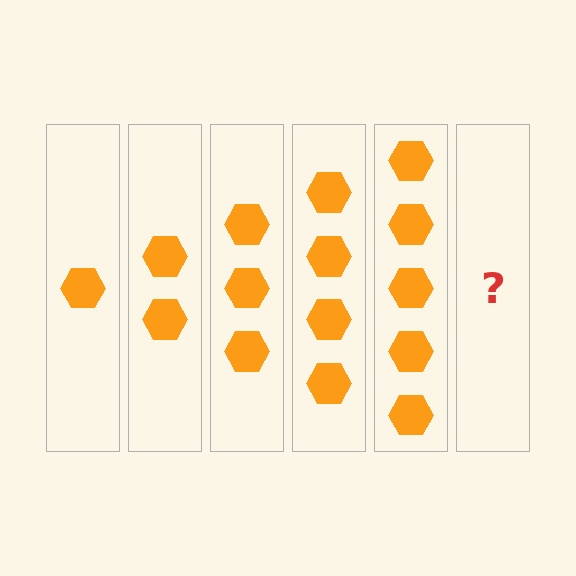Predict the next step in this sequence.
The next step is 6 hexagons.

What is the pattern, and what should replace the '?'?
The pattern is that each step adds one more hexagon. The '?' should be 6 hexagons.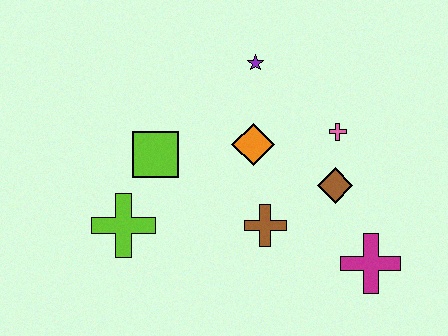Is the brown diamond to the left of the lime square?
No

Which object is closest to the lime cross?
The lime square is closest to the lime cross.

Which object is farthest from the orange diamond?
The magenta cross is farthest from the orange diamond.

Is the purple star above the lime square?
Yes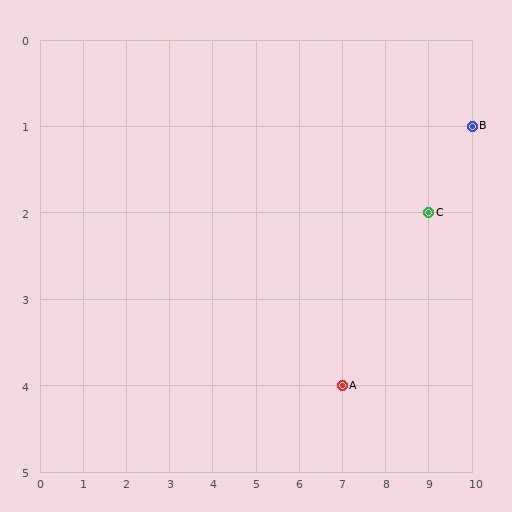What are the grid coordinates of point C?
Point C is at grid coordinates (9, 2).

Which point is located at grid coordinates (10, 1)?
Point B is at (10, 1).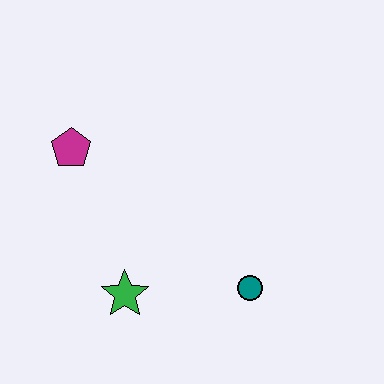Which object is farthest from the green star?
The magenta pentagon is farthest from the green star.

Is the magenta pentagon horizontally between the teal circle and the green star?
No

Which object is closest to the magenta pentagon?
The green star is closest to the magenta pentagon.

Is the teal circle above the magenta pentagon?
No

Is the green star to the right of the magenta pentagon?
Yes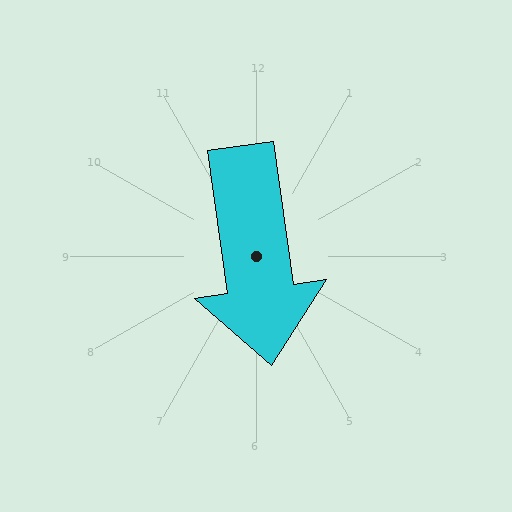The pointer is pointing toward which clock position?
Roughly 6 o'clock.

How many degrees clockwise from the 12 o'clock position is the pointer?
Approximately 172 degrees.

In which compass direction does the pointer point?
South.